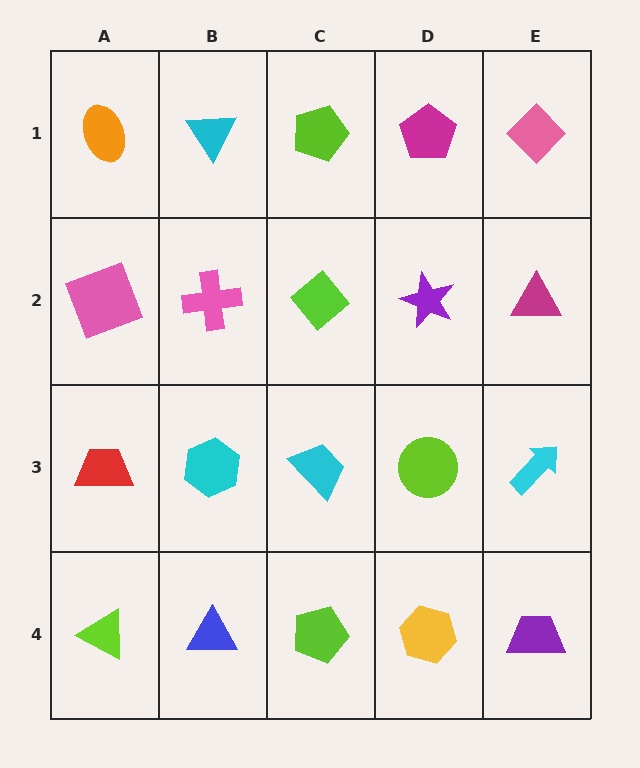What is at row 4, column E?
A purple trapezoid.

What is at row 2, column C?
A lime diamond.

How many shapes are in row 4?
5 shapes.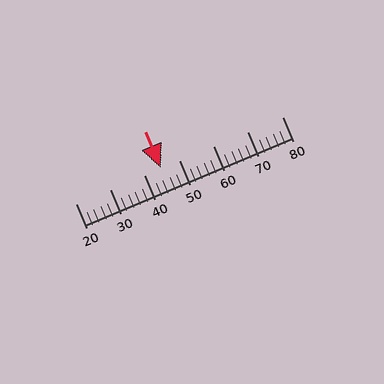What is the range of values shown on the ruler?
The ruler shows values from 20 to 80.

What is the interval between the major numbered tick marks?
The major tick marks are spaced 10 units apart.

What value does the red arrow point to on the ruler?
The red arrow points to approximately 45.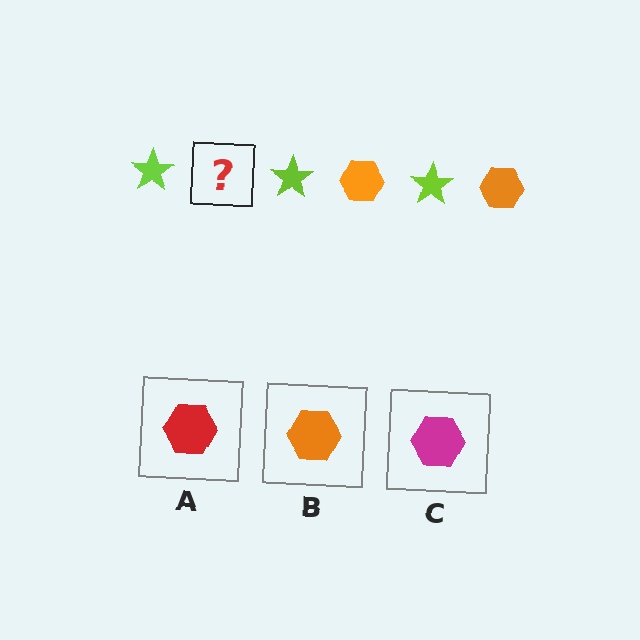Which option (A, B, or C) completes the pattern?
B.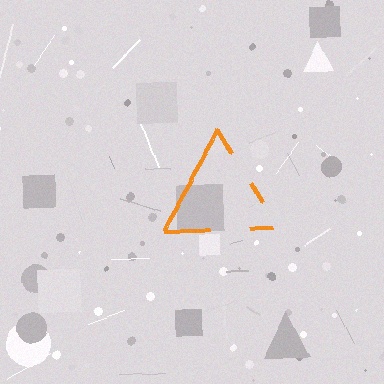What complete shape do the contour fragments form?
The contour fragments form a triangle.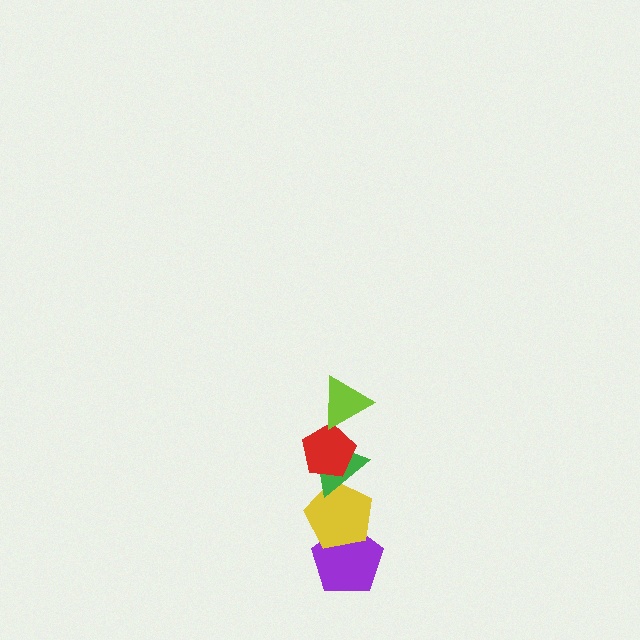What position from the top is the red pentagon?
The red pentagon is 2nd from the top.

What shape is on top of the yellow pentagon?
The green triangle is on top of the yellow pentagon.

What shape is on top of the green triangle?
The red pentagon is on top of the green triangle.